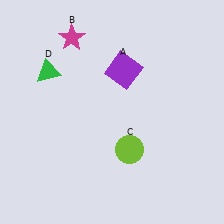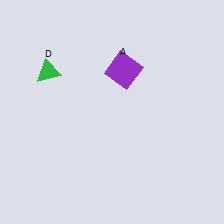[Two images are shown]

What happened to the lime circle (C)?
The lime circle (C) was removed in Image 2. It was in the bottom-right area of Image 1.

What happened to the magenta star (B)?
The magenta star (B) was removed in Image 2. It was in the top-left area of Image 1.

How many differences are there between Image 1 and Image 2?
There are 2 differences between the two images.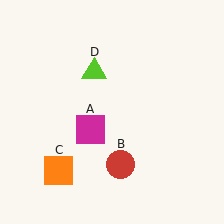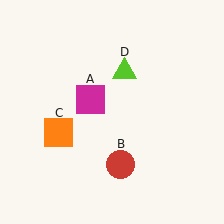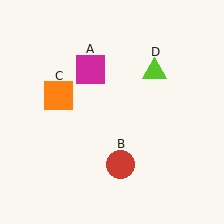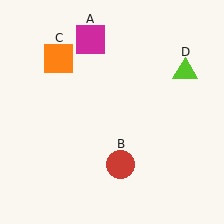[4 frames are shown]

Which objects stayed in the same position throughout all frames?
Red circle (object B) remained stationary.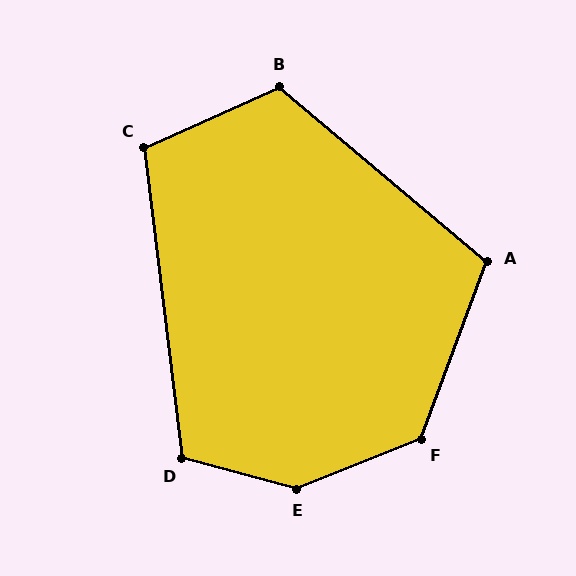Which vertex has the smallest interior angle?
C, at approximately 107 degrees.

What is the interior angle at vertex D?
Approximately 112 degrees (obtuse).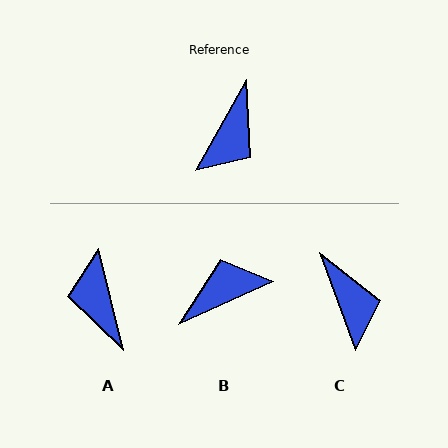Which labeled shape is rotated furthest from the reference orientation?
B, about 144 degrees away.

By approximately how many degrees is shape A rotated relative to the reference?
Approximately 137 degrees clockwise.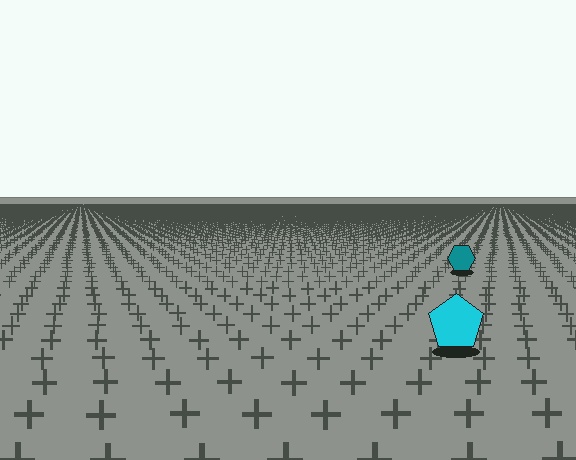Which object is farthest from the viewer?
The teal hexagon is farthest from the viewer. It appears smaller and the ground texture around it is denser.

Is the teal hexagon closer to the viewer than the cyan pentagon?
No. The cyan pentagon is closer — you can tell from the texture gradient: the ground texture is coarser near it.